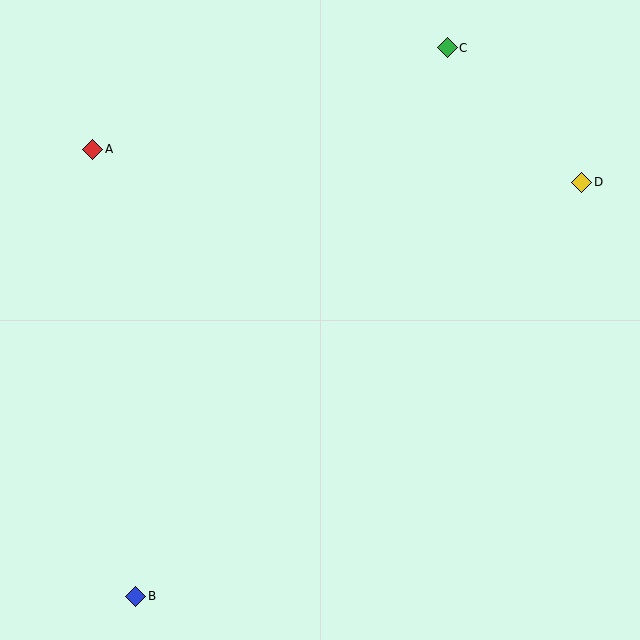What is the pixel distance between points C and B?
The distance between C and B is 630 pixels.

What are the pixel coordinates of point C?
Point C is at (447, 48).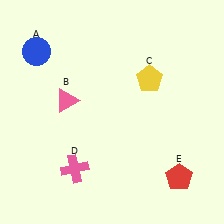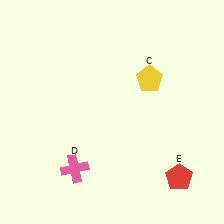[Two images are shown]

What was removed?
The pink triangle (B), the blue circle (A) were removed in Image 2.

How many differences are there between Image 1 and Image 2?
There are 2 differences between the two images.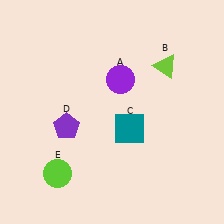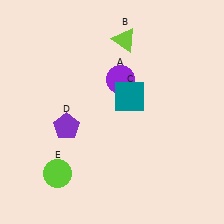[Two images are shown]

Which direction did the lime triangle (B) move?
The lime triangle (B) moved left.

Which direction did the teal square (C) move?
The teal square (C) moved up.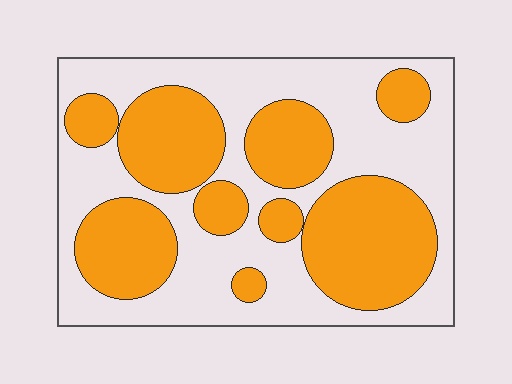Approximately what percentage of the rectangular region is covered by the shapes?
Approximately 45%.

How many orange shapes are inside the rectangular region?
9.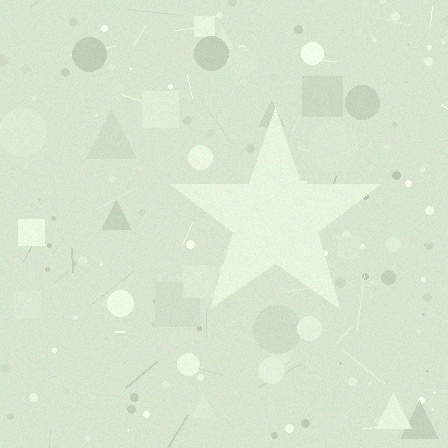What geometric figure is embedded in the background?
A star is embedded in the background.